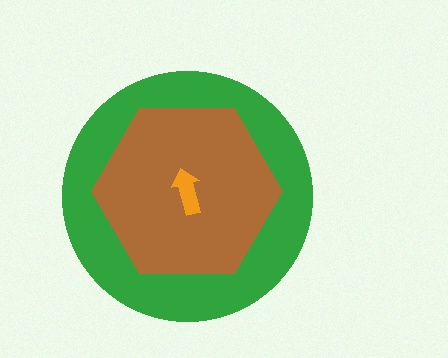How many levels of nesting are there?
3.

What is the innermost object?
The orange arrow.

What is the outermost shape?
The green circle.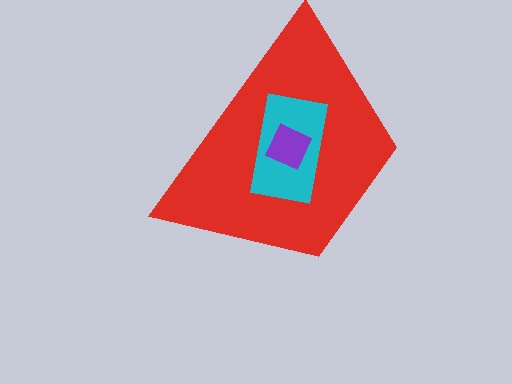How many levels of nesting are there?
3.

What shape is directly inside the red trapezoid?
The cyan rectangle.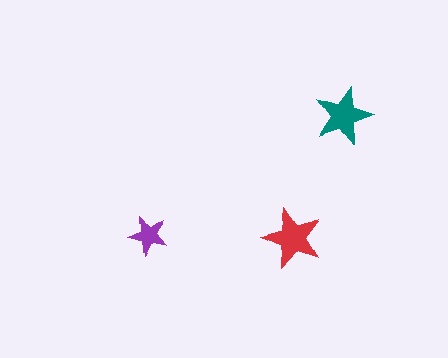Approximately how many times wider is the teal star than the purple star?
About 1.5 times wider.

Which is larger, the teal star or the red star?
The red one.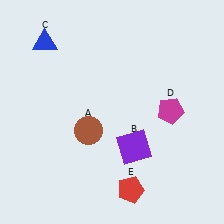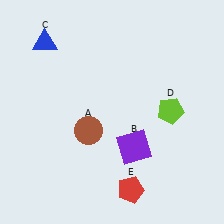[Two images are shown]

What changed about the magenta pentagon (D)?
In Image 1, D is magenta. In Image 2, it changed to lime.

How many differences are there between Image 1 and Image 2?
There is 1 difference between the two images.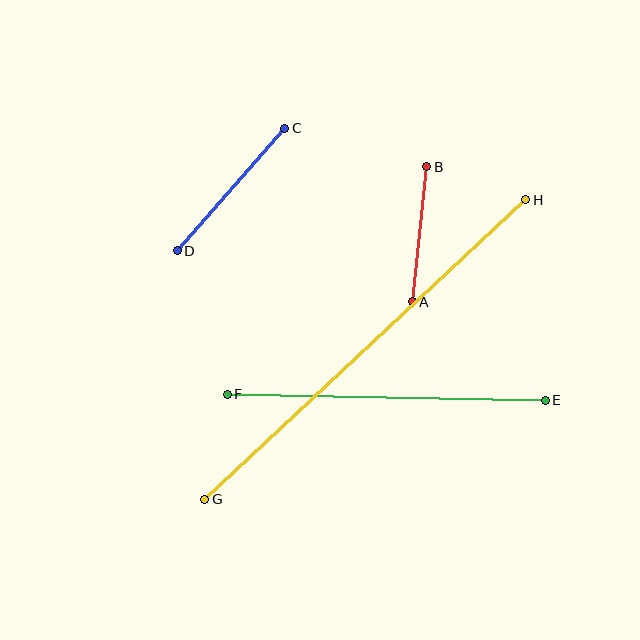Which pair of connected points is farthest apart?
Points G and H are farthest apart.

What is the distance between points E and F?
The distance is approximately 318 pixels.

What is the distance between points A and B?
The distance is approximately 136 pixels.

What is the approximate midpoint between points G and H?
The midpoint is at approximately (365, 350) pixels.